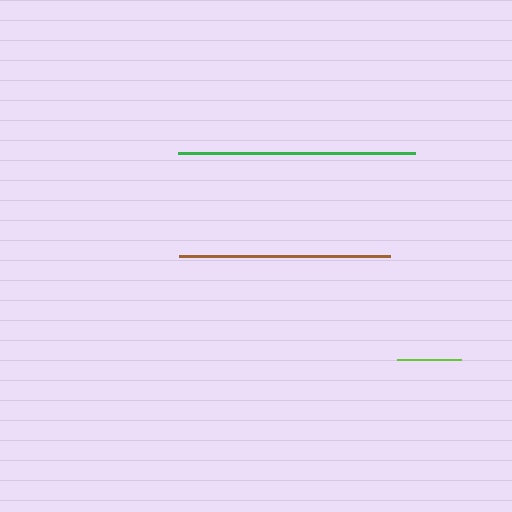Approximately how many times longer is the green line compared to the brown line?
The green line is approximately 1.1 times the length of the brown line.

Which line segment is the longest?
The green line is the longest at approximately 237 pixels.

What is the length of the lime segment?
The lime segment is approximately 64 pixels long.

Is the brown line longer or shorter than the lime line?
The brown line is longer than the lime line.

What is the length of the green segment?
The green segment is approximately 237 pixels long.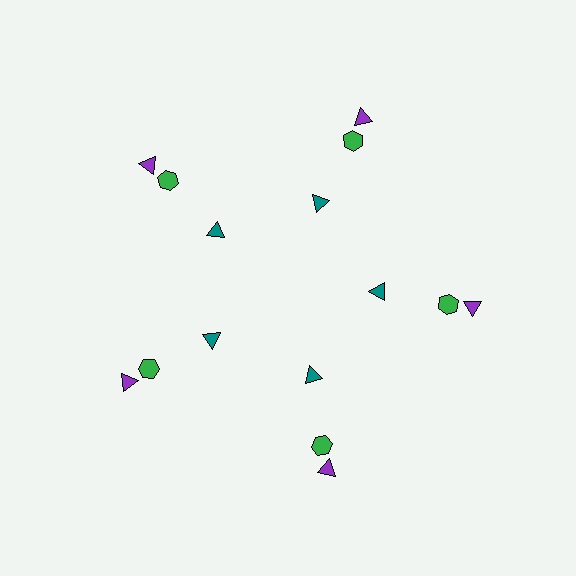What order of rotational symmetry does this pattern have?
This pattern has 5-fold rotational symmetry.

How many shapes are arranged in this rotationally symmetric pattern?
There are 15 shapes, arranged in 5 groups of 3.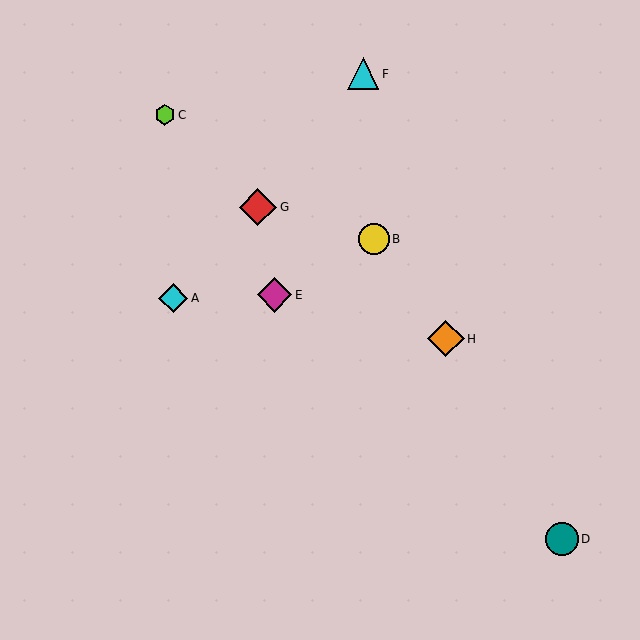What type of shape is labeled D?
Shape D is a teal circle.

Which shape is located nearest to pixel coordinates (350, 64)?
The cyan triangle (labeled F) at (363, 74) is nearest to that location.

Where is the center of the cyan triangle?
The center of the cyan triangle is at (363, 74).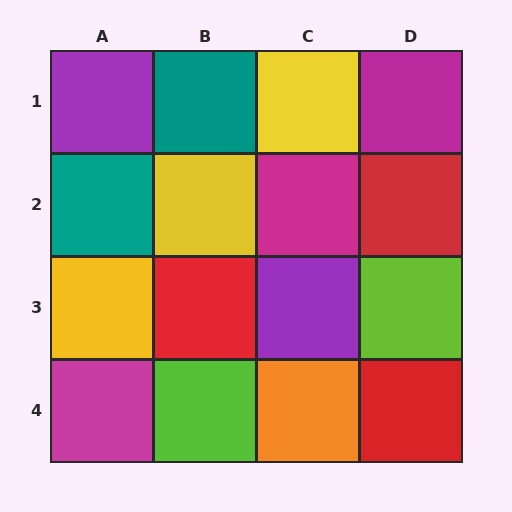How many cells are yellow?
3 cells are yellow.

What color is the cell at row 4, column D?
Red.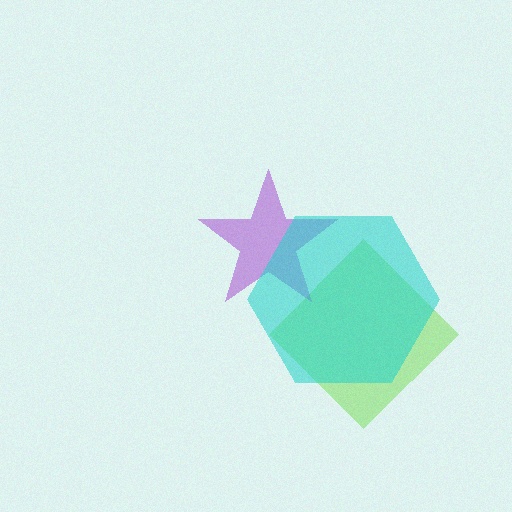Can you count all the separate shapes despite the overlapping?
Yes, there are 3 separate shapes.